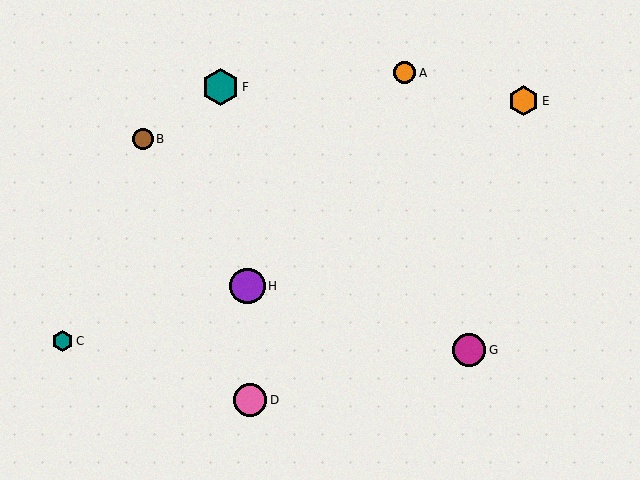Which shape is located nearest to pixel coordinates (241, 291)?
The purple circle (labeled H) at (248, 286) is nearest to that location.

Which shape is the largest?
The teal hexagon (labeled F) is the largest.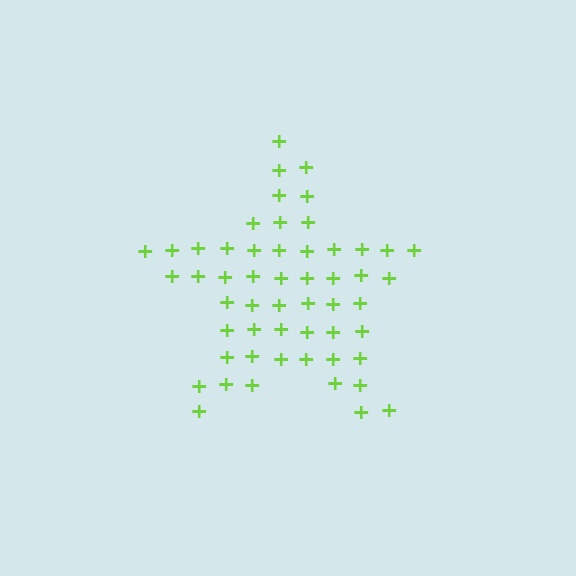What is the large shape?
The large shape is a star.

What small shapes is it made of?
It is made of small plus signs.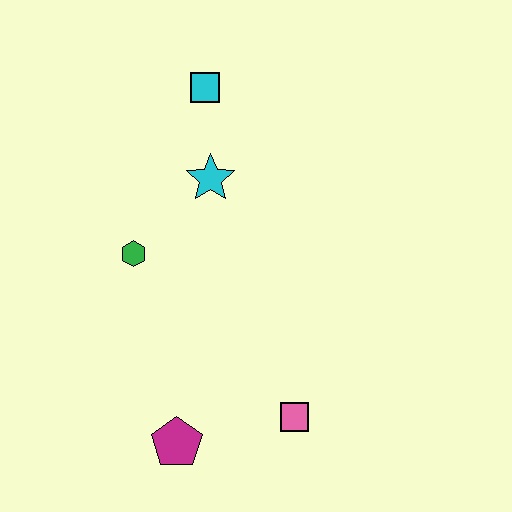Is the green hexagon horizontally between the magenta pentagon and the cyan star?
No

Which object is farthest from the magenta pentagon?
The cyan square is farthest from the magenta pentagon.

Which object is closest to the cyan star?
The cyan square is closest to the cyan star.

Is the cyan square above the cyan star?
Yes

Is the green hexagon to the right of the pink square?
No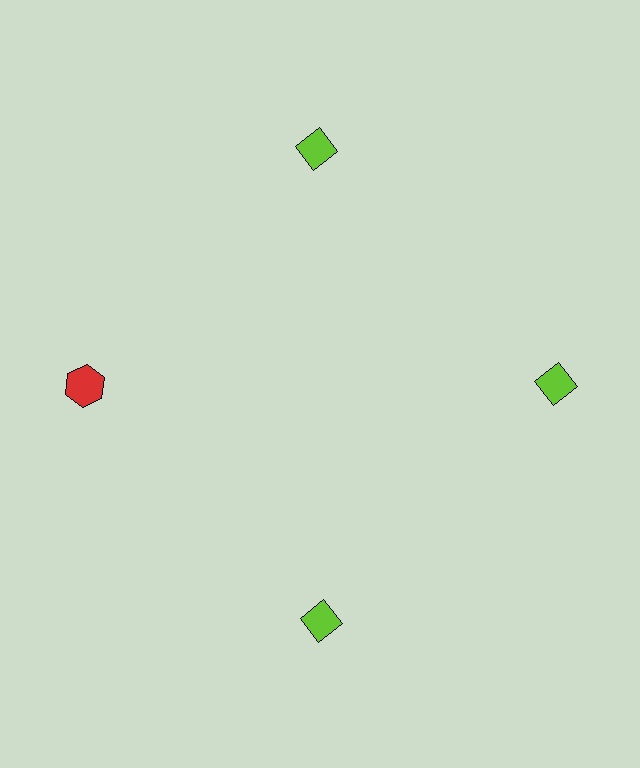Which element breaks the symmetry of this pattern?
The red hexagon at roughly the 9 o'clock position breaks the symmetry. All other shapes are lime diamonds.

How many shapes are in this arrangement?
There are 4 shapes arranged in a ring pattern.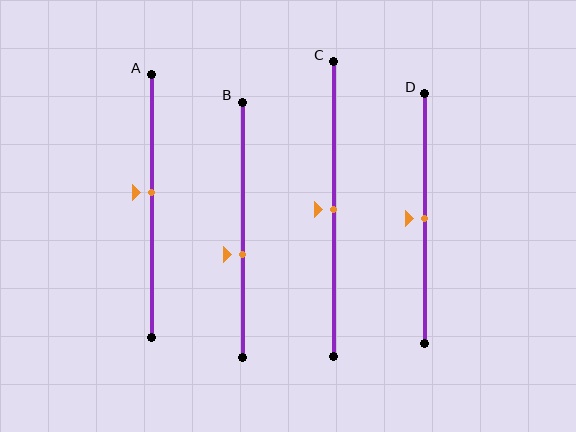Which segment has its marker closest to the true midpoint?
Segment C has its marker closest to the true midpoint.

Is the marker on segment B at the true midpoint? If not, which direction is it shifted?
No, the marker on segment B is shifted downward by about 10% of the segment length.